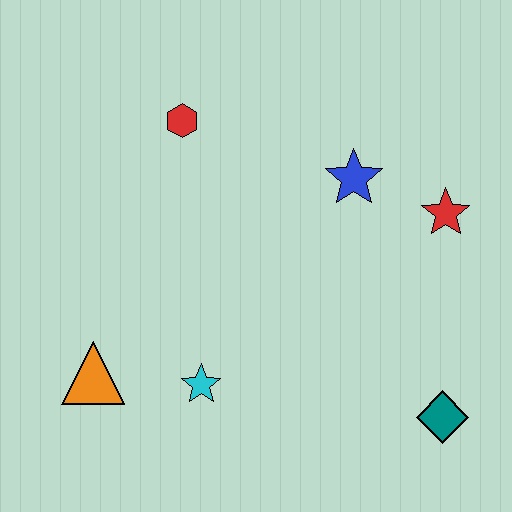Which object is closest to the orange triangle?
The cyan star is closest to the orange triangle.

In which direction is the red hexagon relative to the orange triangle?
The red hexagon is above the orange triangle.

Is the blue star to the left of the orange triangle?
No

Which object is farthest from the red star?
The orange triangle is farthest from the red star.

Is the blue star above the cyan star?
Yes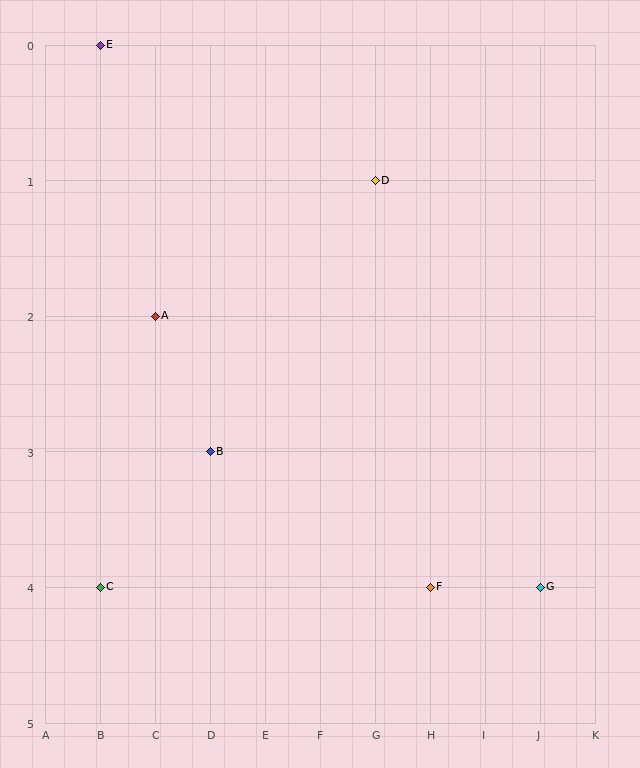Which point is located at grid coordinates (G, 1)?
Point D is at (G, 1).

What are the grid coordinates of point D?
Point D is at grid coordinates (G, 1).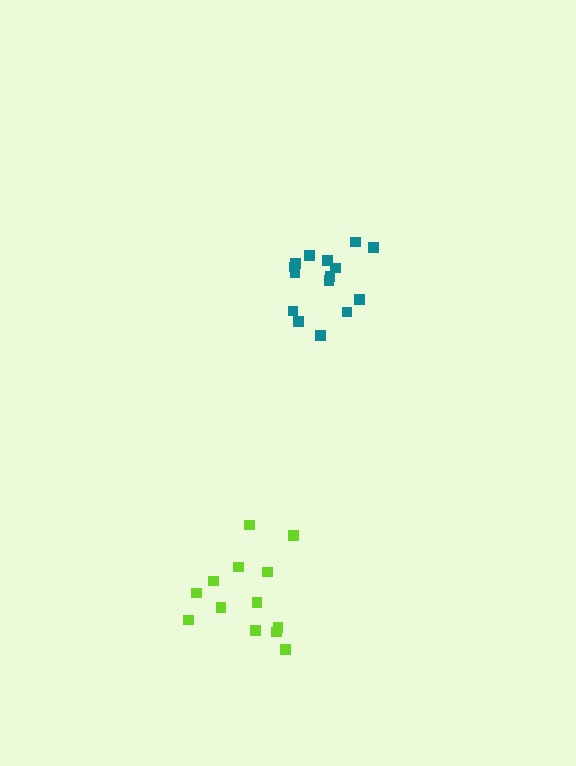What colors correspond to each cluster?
The clusters are colored: teal, lime.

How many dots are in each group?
Group 1: 15 dots, Group 2: 13 dots (28 total).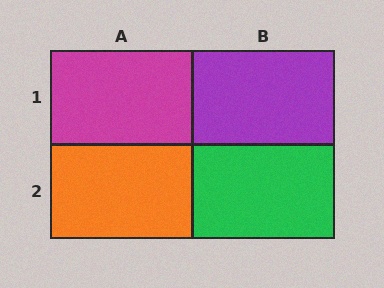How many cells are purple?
1 cell is purple.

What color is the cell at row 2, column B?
Green.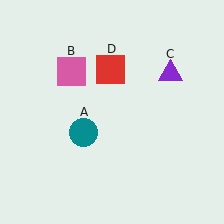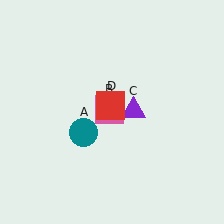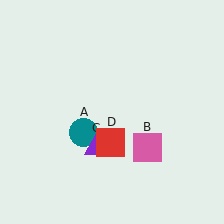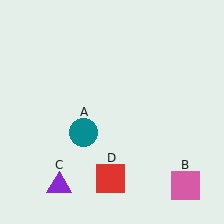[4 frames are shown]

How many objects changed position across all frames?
3 objects changed position: pink square (object B), purple triangle (object C), red square (object D).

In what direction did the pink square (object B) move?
The pink square (object B) moved down and to the right.